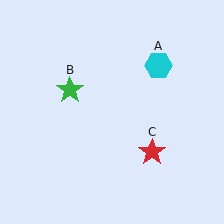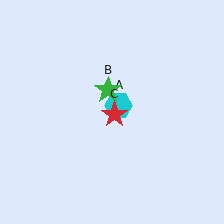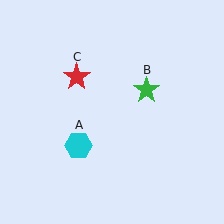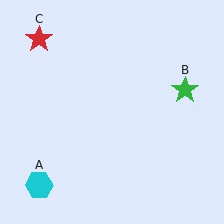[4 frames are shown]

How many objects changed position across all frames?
3 objects changed position: cyan hexagon (object A), green star (object B), red star (object C).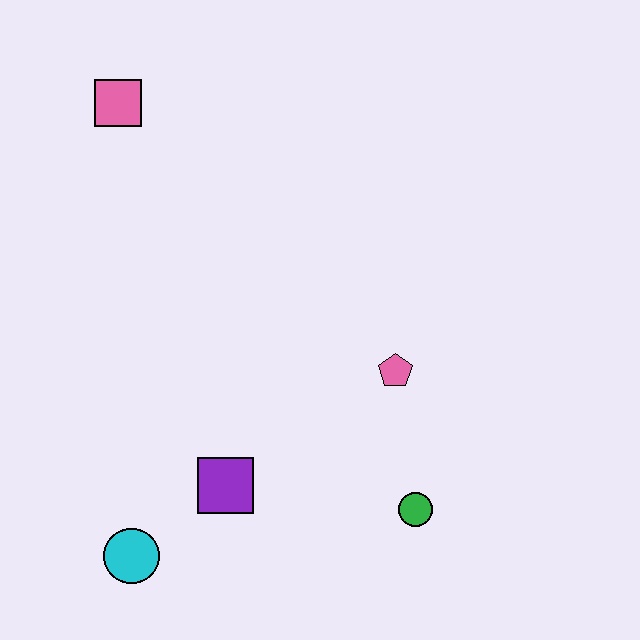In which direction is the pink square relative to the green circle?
The pink square is above the green circle.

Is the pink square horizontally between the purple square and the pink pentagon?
No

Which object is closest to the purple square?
The cyan circle is closest to the purple square.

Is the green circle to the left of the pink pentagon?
No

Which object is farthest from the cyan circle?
The pink square is farthest from the cyan circle.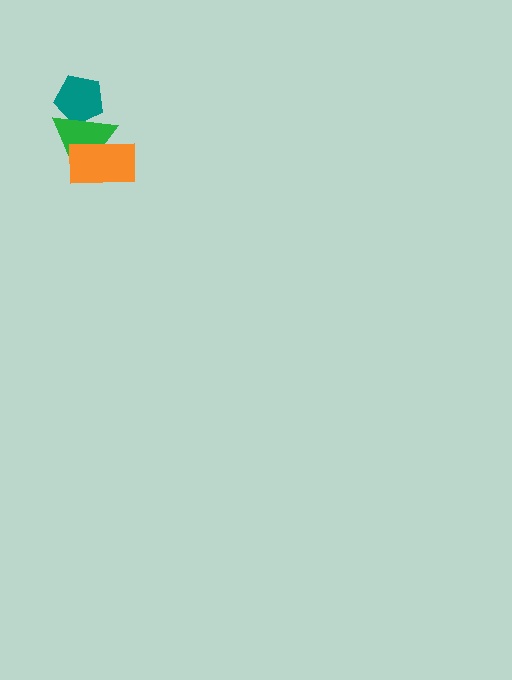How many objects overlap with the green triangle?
2 objects overlap with the green triangle.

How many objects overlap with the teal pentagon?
1 object overlaps with the teal pentagon.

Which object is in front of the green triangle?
The orange rectangle is in front of the green triangle.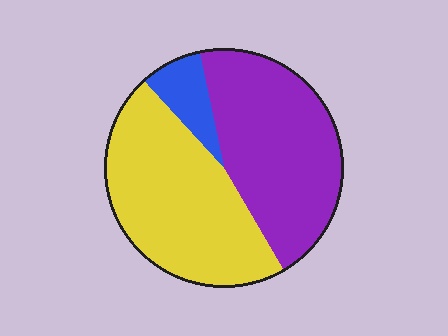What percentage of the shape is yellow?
Yellow takes up about one half (1/2) of the shape.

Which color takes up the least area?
Blue, at roughly 10%.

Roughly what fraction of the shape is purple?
Purple covers around 45% of the shape.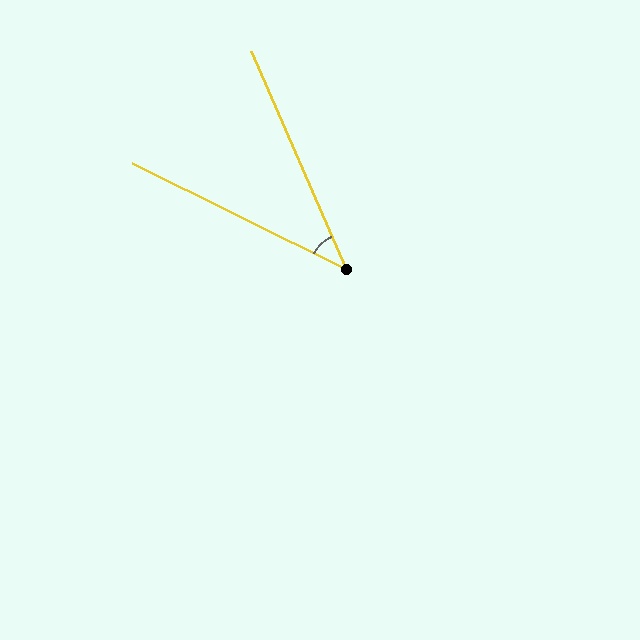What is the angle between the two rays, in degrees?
Approximately 40 degrees.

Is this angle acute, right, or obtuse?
It is acute.